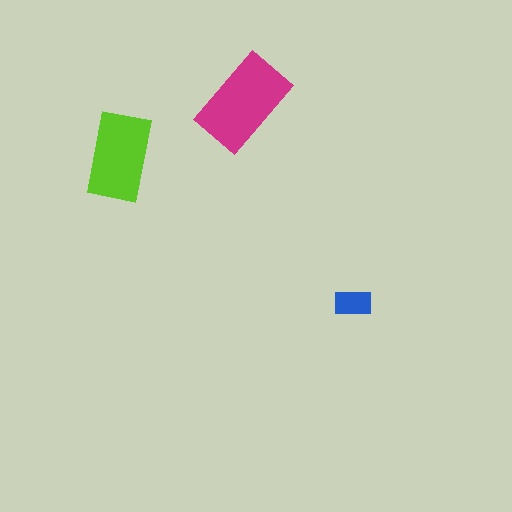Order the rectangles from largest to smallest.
the magenta one, the lime one, the blue one.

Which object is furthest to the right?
The blue rectangle is rightmost.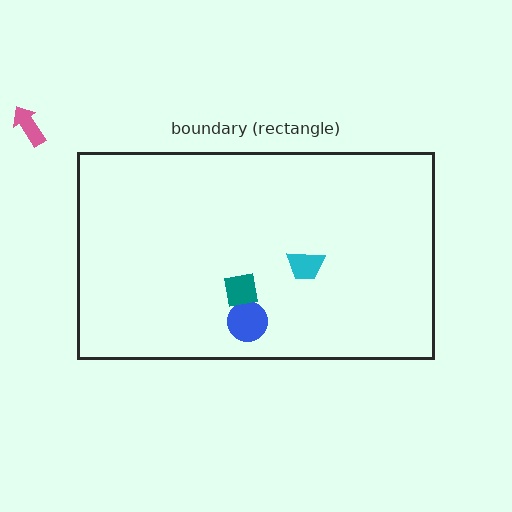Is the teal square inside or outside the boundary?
Inside.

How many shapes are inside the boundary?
3 inside, 1 outside.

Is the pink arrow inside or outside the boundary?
Outside.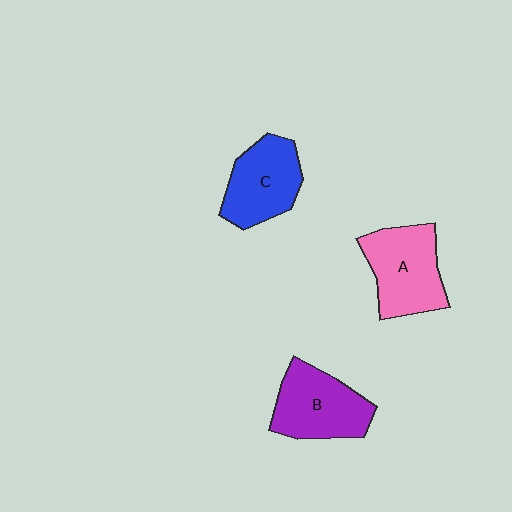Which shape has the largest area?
Shape A (pink).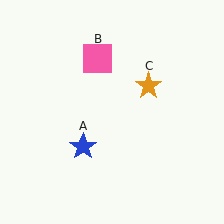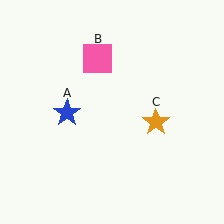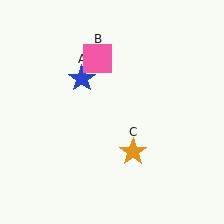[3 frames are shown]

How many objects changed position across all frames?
2 objects changed position: blue star (object A), orange star (object C).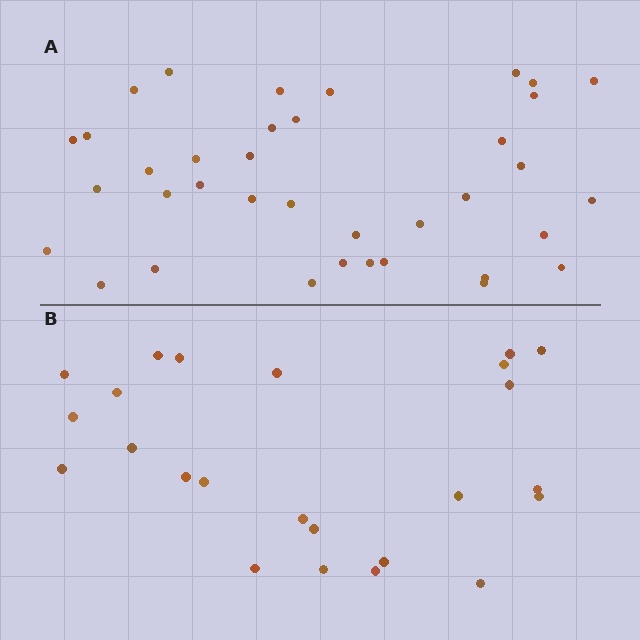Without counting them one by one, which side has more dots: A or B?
Region A (the top region) has more dots.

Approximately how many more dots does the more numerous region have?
Region A has approximately 15 more dots than region B.